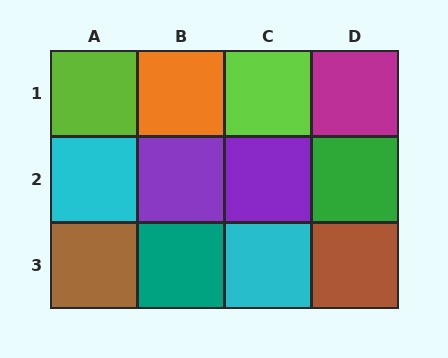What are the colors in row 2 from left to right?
Cyan, purple, purple, green.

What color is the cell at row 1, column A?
Lime.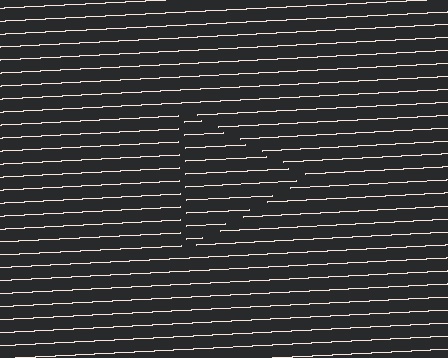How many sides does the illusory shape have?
3 sides — the line-ends trace a triangle.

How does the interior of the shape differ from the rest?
The interior of the shape contains the same grating, shifted by half a period — the contour is defined by the phase discontinuity where line-ends from the inner and outer gratings abut.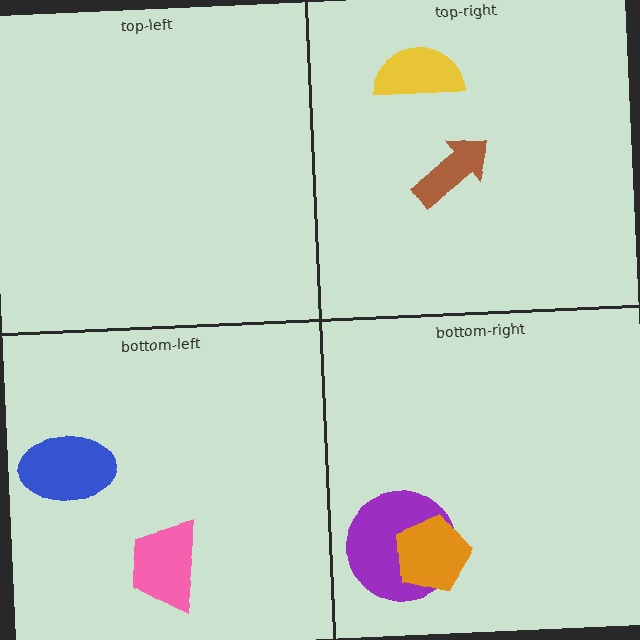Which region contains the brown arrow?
The top-right region.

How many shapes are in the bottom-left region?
2.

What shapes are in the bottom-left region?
The pink trapezoid, the blue ellipse.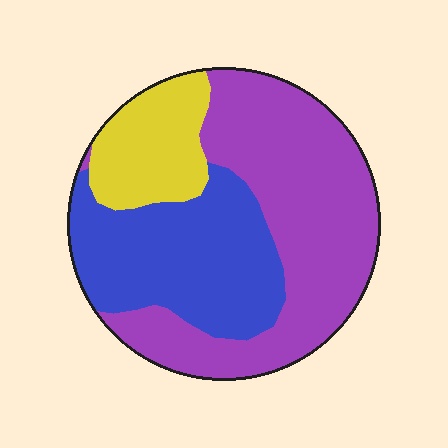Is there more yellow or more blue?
Blue.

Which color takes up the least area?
Yellow, at roughly 15%.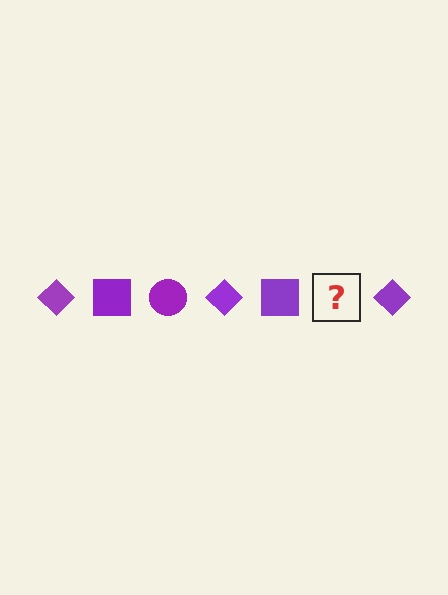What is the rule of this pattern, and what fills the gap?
The rule is that the pattern cycles through diamond, square, circle shapes in purple. The gap should be filled with a purple circle.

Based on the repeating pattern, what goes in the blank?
The blank should be a purple circle.